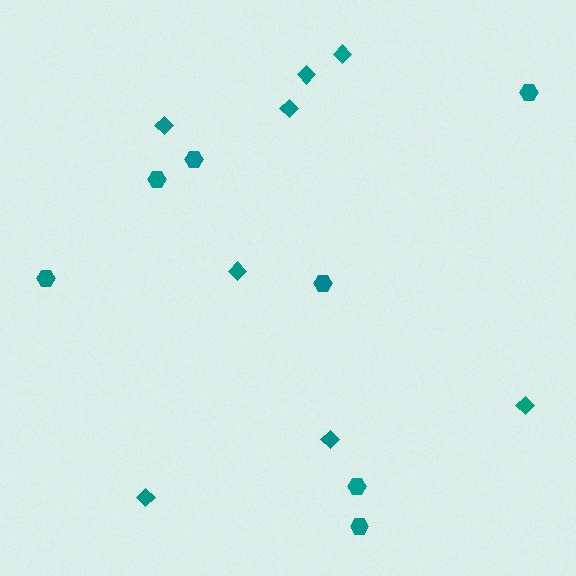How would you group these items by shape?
There are 2 groups: one group of hexagons (7) and one group of diamonds (8).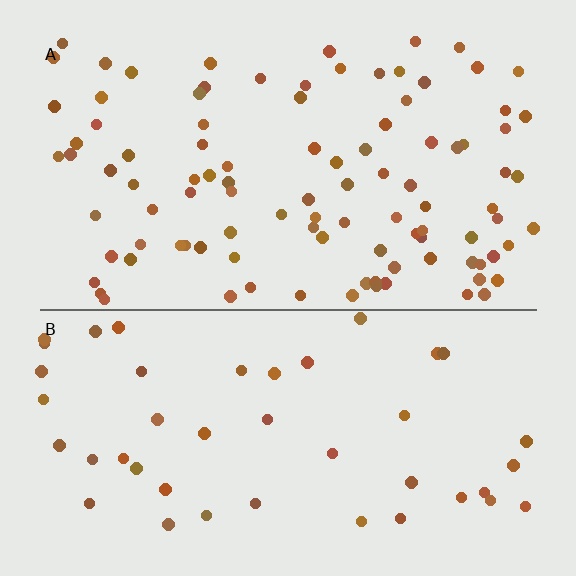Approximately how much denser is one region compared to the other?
Approximately 2.3× — region A over region B.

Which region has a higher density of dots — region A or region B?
A (the top).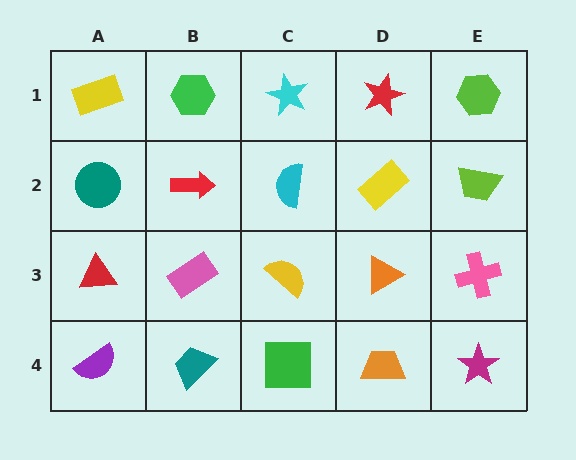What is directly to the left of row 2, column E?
A yellow rectangle.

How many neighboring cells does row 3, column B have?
4.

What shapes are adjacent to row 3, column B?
A red arrow (row 2, column B), a teal trapezoid (row 4, column B), a red triangle (row 3, column A), a yellow semicircle (row 3, column C).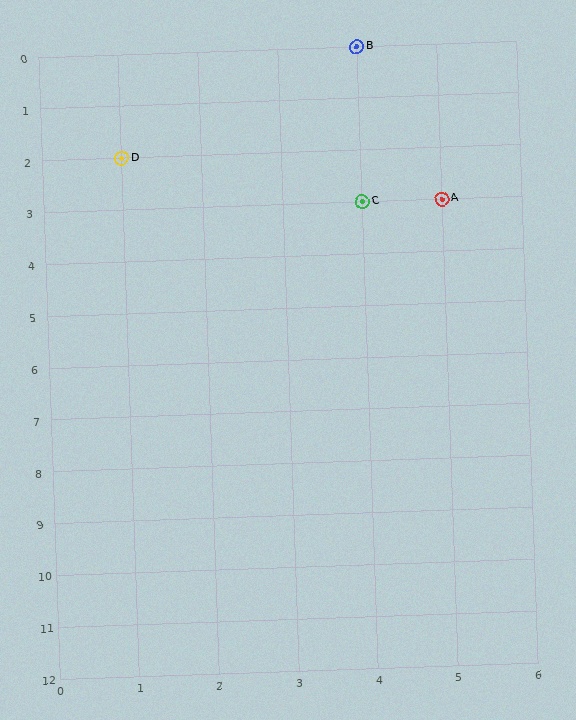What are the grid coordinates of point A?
Point A is at grid coordinates (5, 3).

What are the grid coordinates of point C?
Point C is at grid coordinates (4, 3).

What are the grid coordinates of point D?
Point D is at grid coordinates (1, 2).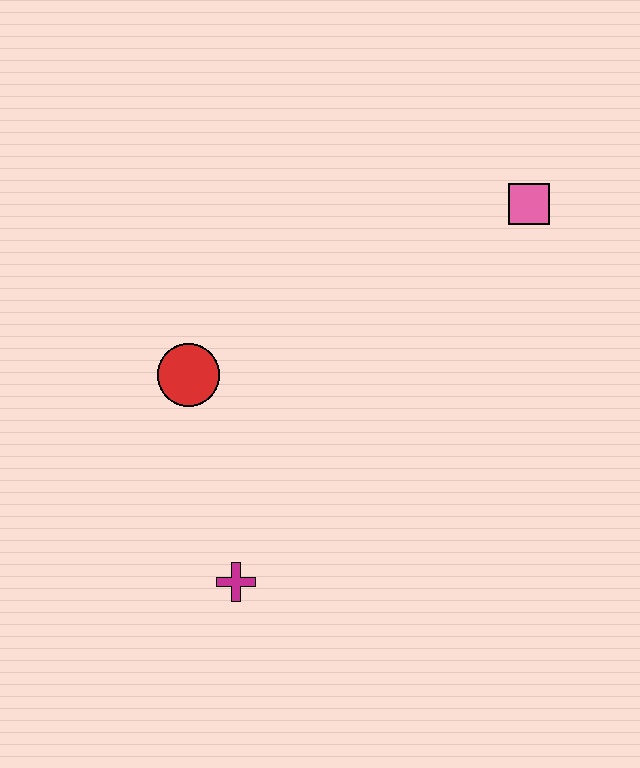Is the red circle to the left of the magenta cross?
Yes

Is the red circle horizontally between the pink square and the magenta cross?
No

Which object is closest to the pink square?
The red circle is closest to the pink square.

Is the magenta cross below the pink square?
Yes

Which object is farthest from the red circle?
The pink square is farthest from the red circle.